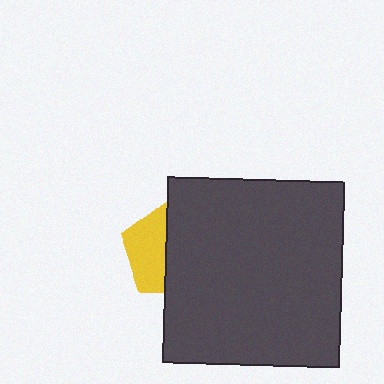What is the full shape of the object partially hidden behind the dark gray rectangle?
The partially hidden object is a yellow pentagon.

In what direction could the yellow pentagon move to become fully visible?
The yellow pentagon could move left. That would shift it out from behind the dark gray rectangle entirely.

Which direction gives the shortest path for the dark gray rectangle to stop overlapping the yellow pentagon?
Moving right gives the shortest separation.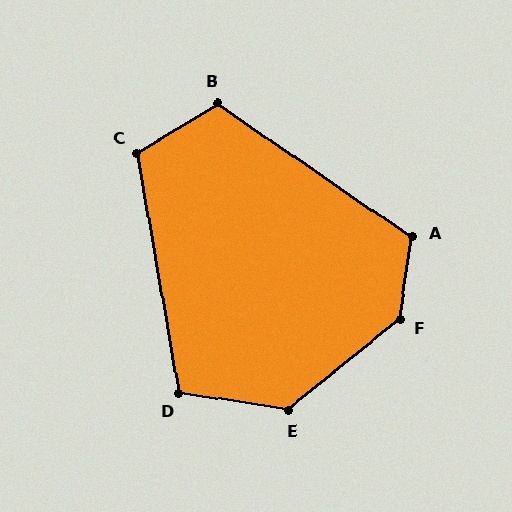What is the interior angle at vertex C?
Approximately 112 degrees (obtuse).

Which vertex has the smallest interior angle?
D, at approximately 109 degrees.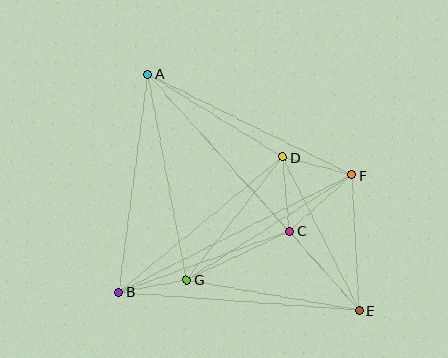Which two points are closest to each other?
Points B and G are closest to each other.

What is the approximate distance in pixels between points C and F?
The distance between C and F is approximately 84 pixels.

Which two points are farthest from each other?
Points A and E are farthest from each other.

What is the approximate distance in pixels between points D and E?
The distance between D and E is approximately 171 pixels.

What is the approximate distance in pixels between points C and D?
The distance between C and D is approximately 74 pixels.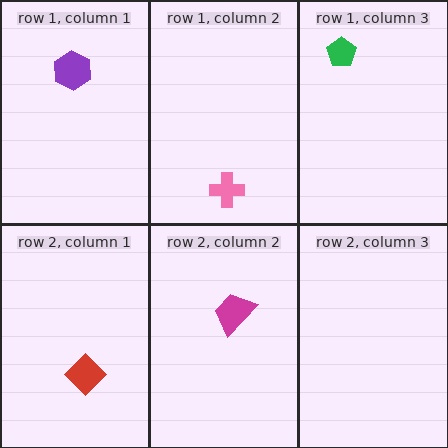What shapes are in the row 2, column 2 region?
The magenta trapezoid.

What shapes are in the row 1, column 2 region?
The pink cross.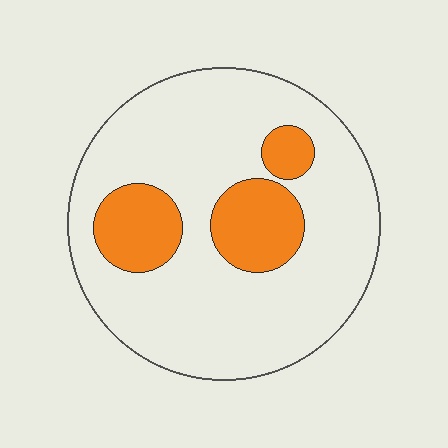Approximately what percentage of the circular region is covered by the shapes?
Approximately 20%.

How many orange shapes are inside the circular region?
3.